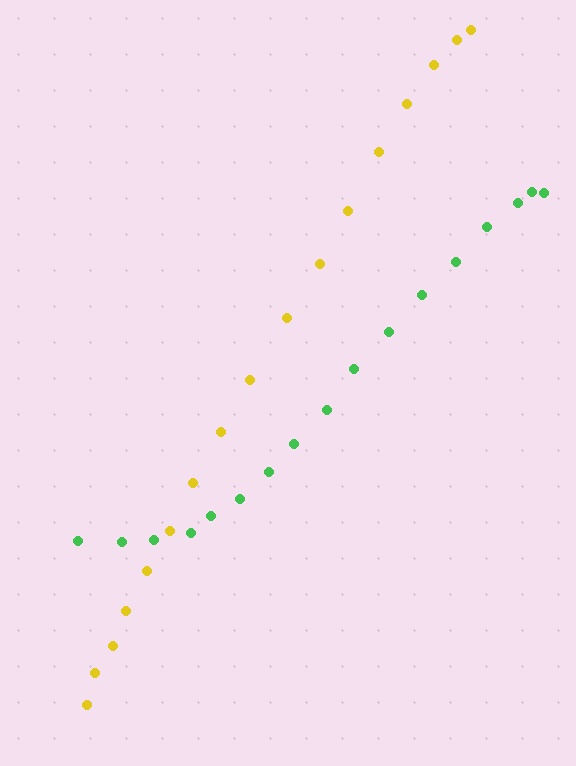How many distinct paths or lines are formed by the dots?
There are 2 distinct paths.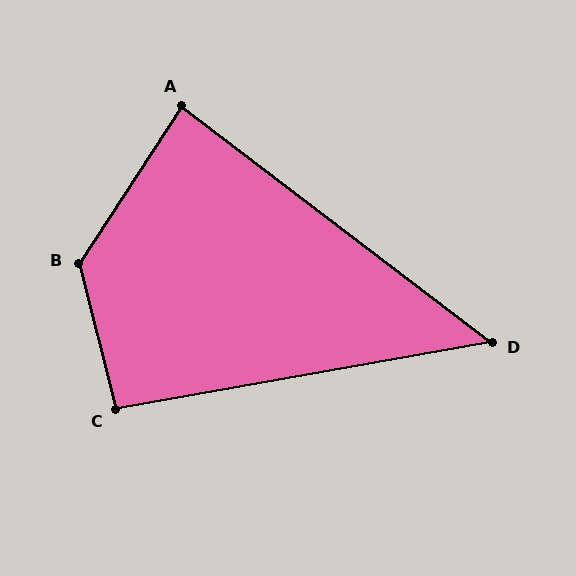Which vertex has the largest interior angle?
B, at approximately 133 degrees.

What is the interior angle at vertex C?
Approximately 94 degrees (approximately right).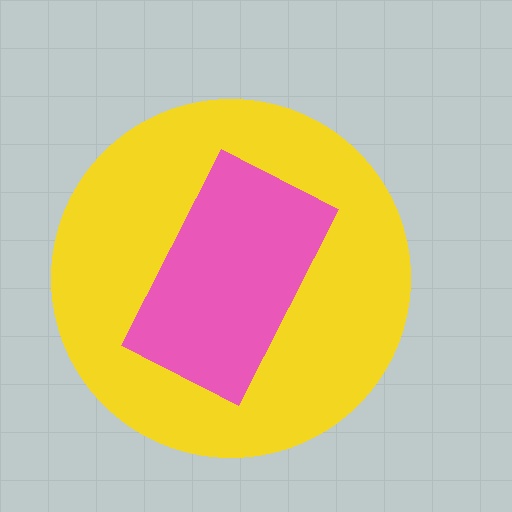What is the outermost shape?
The yellow circle.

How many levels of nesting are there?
2.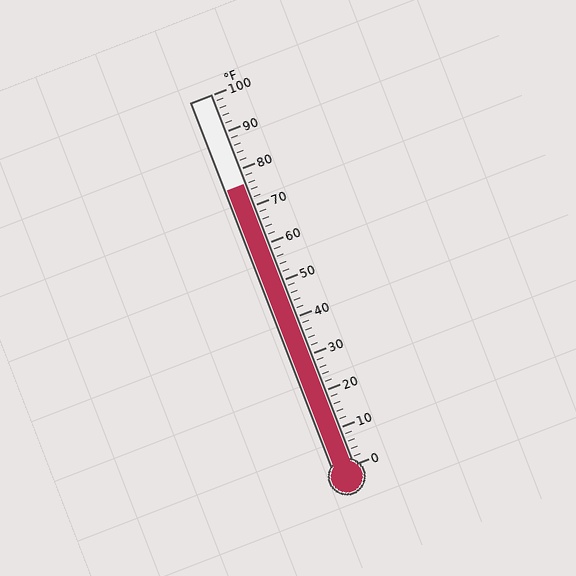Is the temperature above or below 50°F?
The temperature is above 50°F.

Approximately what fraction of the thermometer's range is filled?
The thermometer is filled to approximately 75% of its range.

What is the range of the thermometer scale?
The thermometer scale ranges from 0°F to 100°F.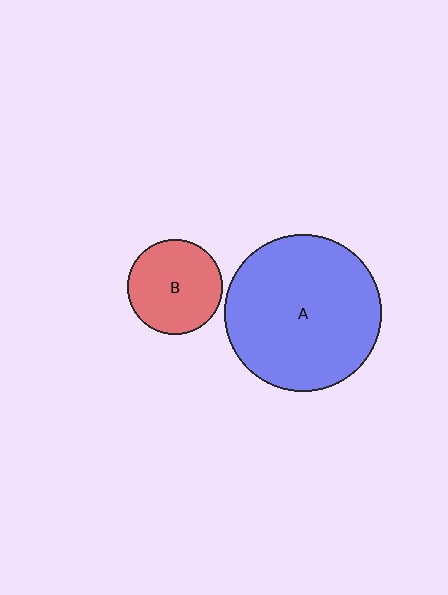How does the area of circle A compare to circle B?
Approximately 2.7 times.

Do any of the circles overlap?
No, none of the circles overlap.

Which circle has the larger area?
Circle A (blue).